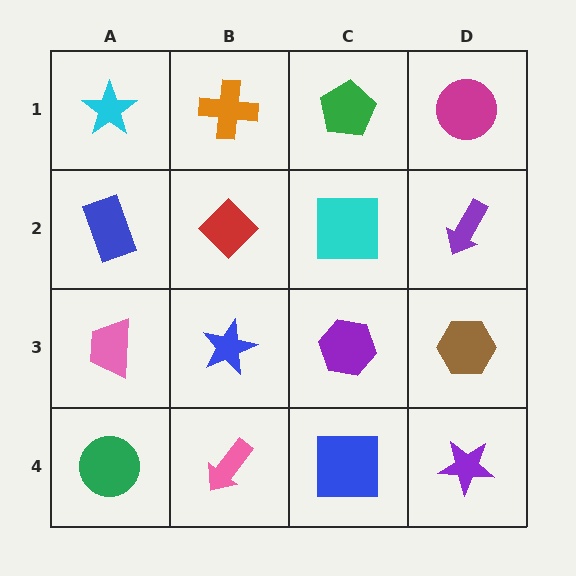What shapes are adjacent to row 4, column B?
A blue star (row 3, column B), a green circle (row 4, column A), a blue square (row 4, column C).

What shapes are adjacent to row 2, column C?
A green pentagon (row 1, column C), a purple hexagon (row 3, column C), a red diamond (row 2, column B), a purple arrow (row 2, column D).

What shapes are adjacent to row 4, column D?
A brown hexagon (row 3, column D), a blue square (row 4, column C).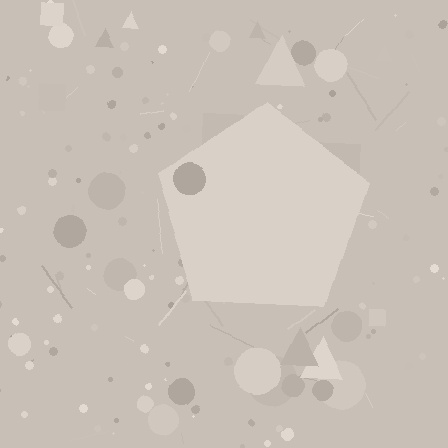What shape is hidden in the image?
A pentagon is hidden in the image.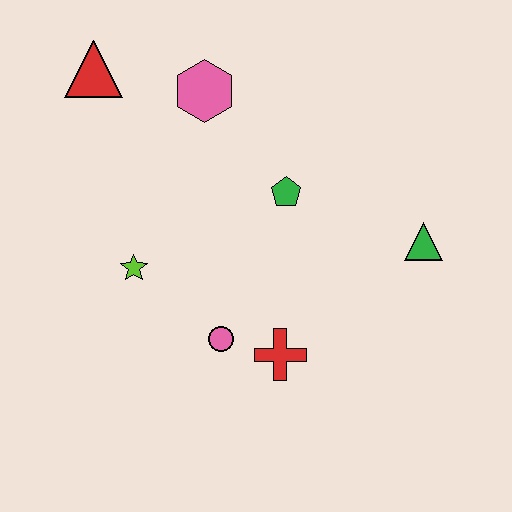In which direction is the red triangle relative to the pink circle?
The red triangle is above the pink circle.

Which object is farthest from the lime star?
The green triangle is farthest from the lime star.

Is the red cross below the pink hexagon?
Yes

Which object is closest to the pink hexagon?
The red triangle is closest to the pink hexagon.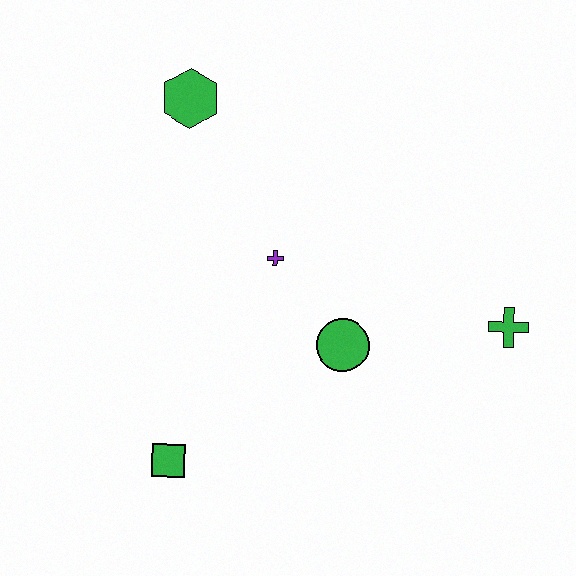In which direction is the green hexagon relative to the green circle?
The green hexagon is above the green circle.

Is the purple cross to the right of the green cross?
No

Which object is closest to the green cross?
The green circle is closest to the green cross.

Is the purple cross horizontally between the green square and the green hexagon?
No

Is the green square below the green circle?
Yes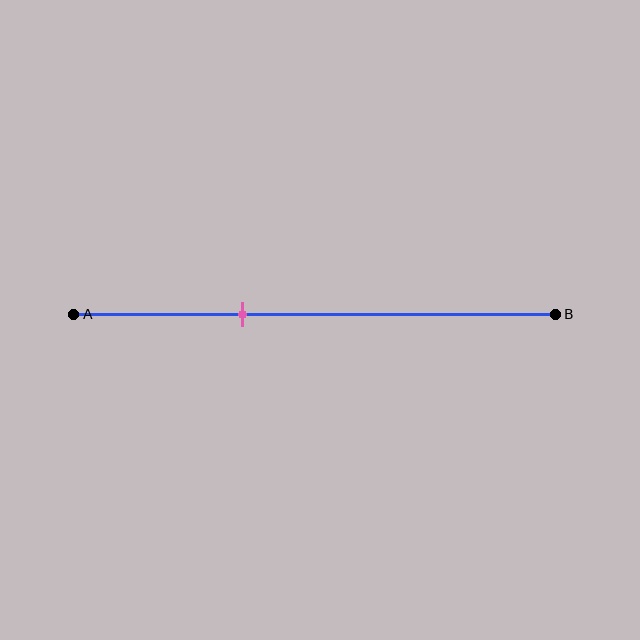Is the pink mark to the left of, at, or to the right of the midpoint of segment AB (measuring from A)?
The pink mark is to the left of the midpoint of segment AB.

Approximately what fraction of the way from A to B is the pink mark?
The pink mark is approximately 35% of the way from A to B.